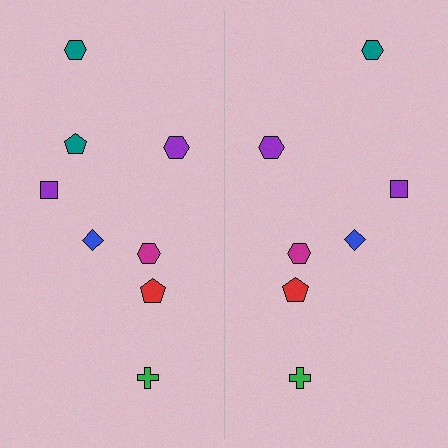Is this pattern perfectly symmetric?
No, the pattern is not perfectly symmetric. A teal pentagon is missing from the right side.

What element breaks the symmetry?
A teal pentagon is missing from the right side.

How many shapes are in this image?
There are 15 shapes in this image.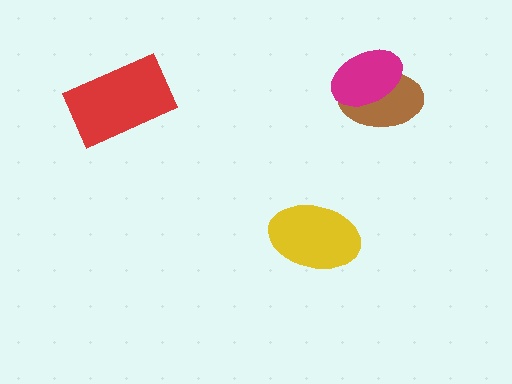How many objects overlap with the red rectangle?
0 objects overlap with the red rectangle.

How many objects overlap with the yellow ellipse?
0 objects overlap with the yellow ellipse.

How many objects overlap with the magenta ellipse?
1 object overlaps with the magenta ellipse.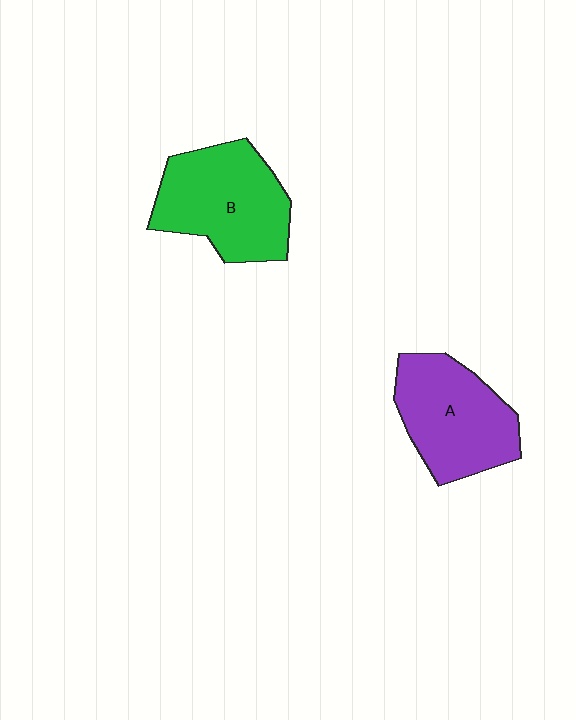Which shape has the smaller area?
Shape A (purple).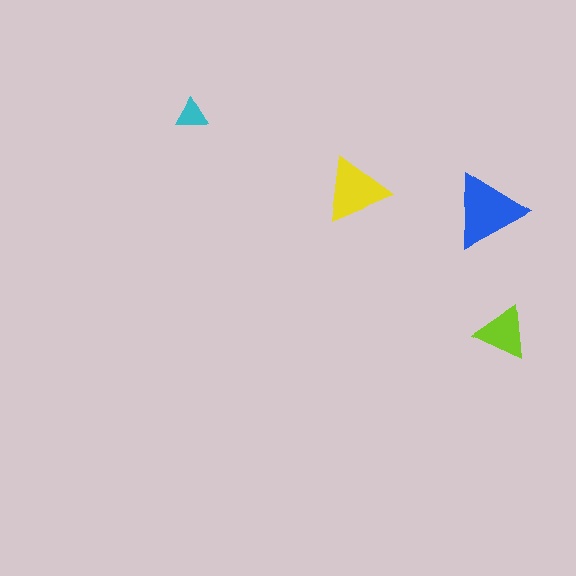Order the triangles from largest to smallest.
the blue one, the yellow one, the lime one, the cyan one.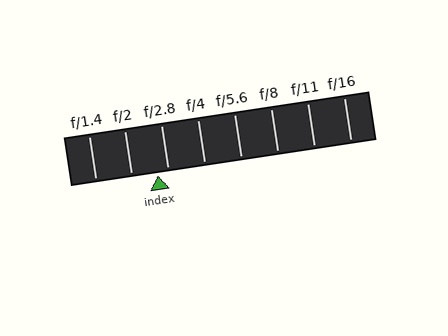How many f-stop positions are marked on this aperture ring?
There are 8 f-stop positions marked.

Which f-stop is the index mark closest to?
The index mark is closest to f/2.8.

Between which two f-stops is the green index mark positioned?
The index mark is between f/2 and f/2.8.